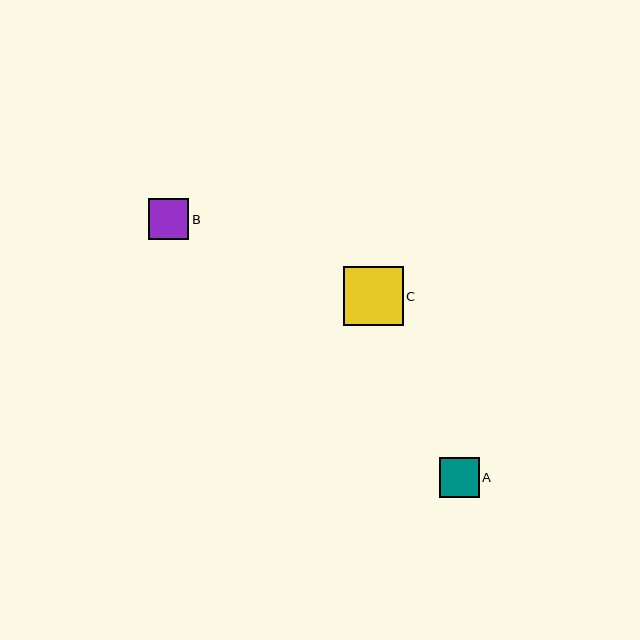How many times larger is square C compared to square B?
Square C is approximately 1.5 times the size of square B.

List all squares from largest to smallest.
From largest to smallest: C, B, A.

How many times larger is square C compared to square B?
Square C is approximately 1.5 times the size of square B.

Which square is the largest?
Square C is the largest with a size of approximately 59 pixels.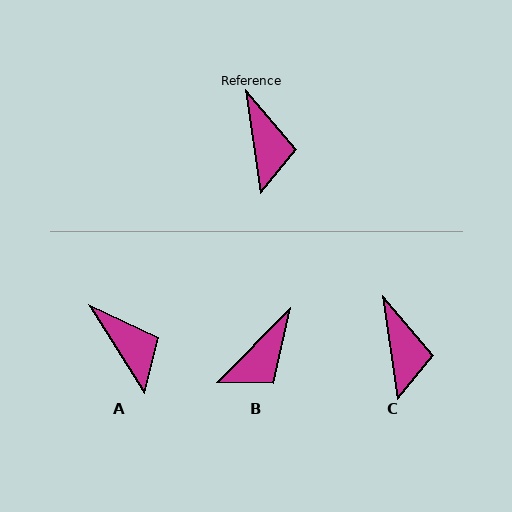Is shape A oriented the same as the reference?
No, it is off by about 24 degrees.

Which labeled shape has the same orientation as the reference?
C.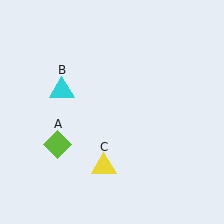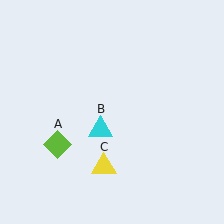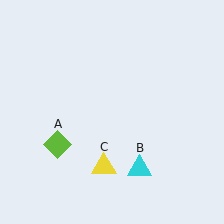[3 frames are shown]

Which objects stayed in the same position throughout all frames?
Lime diamond (object A) and yellow triangle (object C) remained stationary.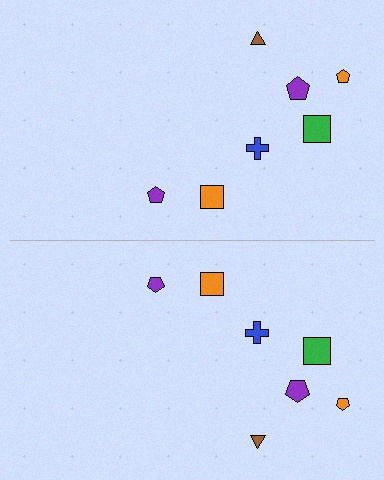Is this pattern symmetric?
Yes, this pattern has bilateral (reflection) symmetry.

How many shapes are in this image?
There are 14 shapes in this image.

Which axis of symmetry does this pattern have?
The pattern has a horizontal axis of symmetry running through the center of the image.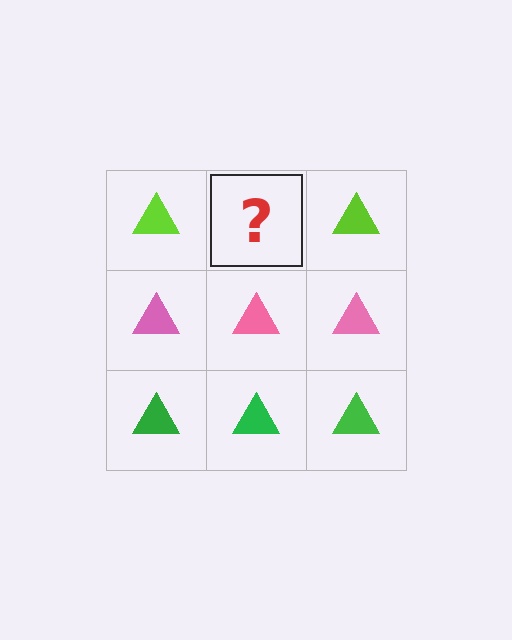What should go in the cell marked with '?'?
The missing cell should contain a lime triangle.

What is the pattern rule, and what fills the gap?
The rule is that each row has a consistent color. The gap should be filled with a lime triangle.